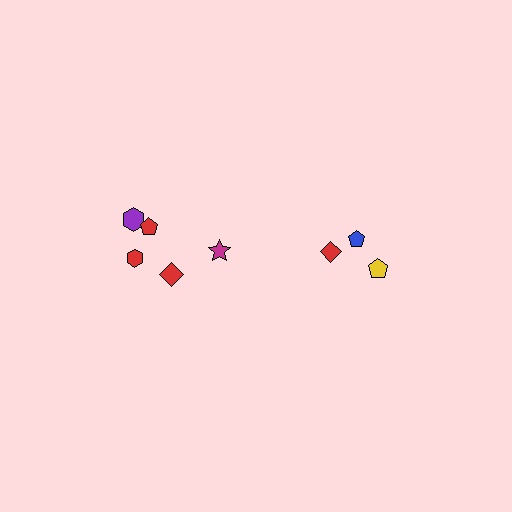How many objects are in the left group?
There are 5 objects.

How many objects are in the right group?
There are 3 objects.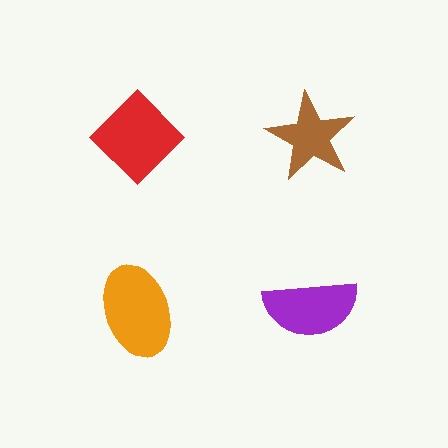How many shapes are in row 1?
2 shapes.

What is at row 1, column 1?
A red diamond.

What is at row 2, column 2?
A purple semicircle.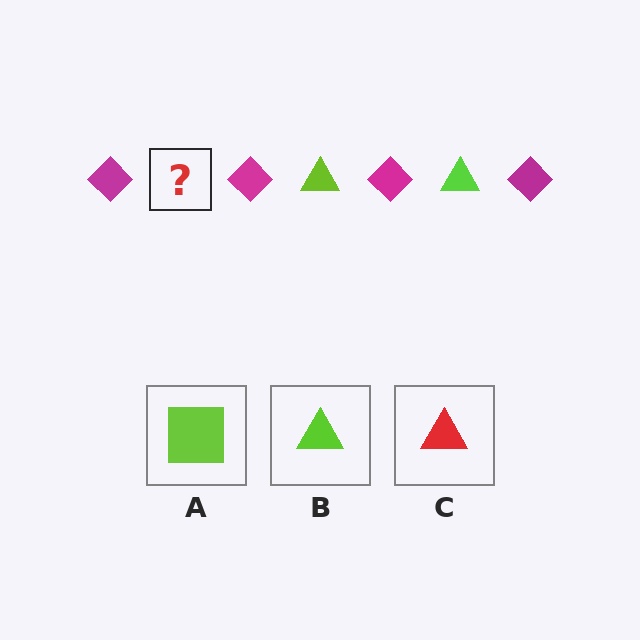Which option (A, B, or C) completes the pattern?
B.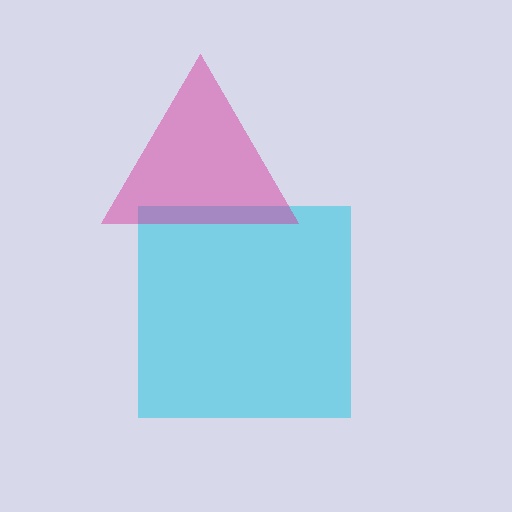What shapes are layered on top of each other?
The layered shapes are: a cyan square, a magenta triangle.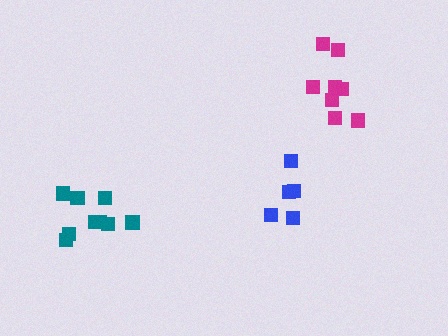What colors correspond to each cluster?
The clusters are colored: teal, magenta, blue.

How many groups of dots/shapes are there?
There are 3 groups.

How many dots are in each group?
Group 1: 9 dots, Group 2: 8 dots, Group 3: 5 dots (22 total).